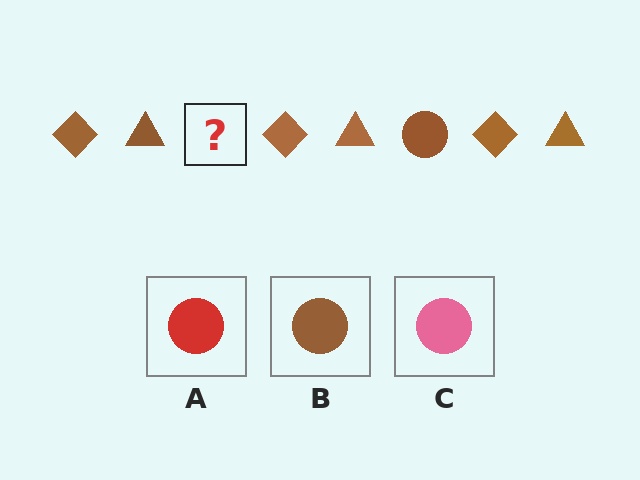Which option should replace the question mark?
Option B.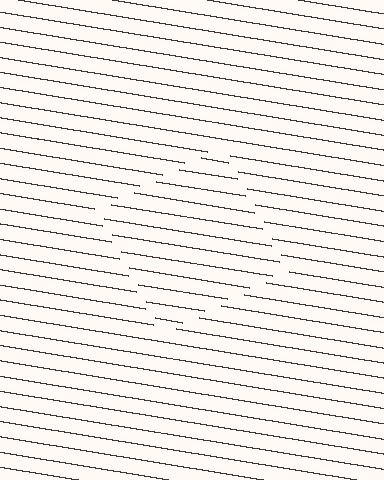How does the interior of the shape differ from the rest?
The interior of the shape contains the same grating, shifted by half a period — the contour is defined by the phase discontinuity where line-ends from the inner and outer gratings abut.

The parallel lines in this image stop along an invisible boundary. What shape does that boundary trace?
An illusory square. The interior of the shape contains the same grating, shifted by half a period — the contour is defined by the phase discontinuity where line-ends from the inner and outer gratings abut.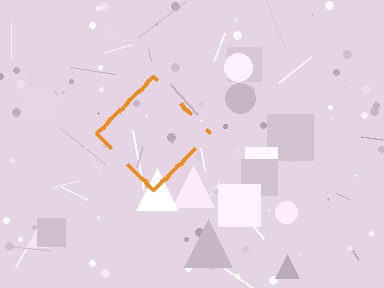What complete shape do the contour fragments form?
The contour fragments form a diamond.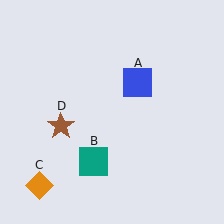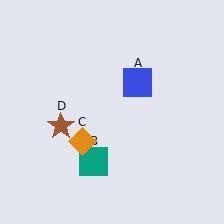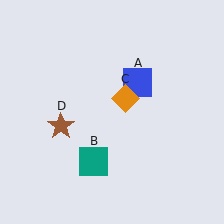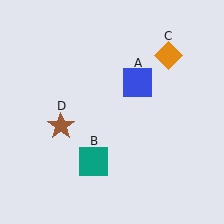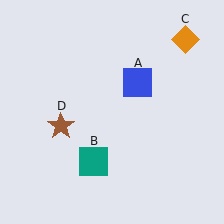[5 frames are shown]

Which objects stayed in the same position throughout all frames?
Blue square (object A) and teal square (object B) and brown star (object D) remained stationary.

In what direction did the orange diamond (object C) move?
The orange diamond (object C) moved up and to the right.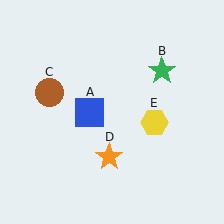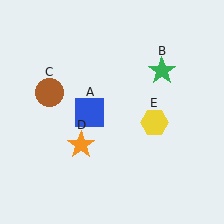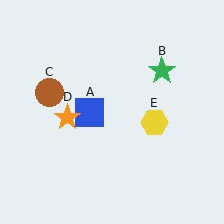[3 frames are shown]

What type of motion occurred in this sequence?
The orange star (object D) rotated clockwise around the center of the scene.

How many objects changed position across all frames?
1 object changed position: orange star (object D).